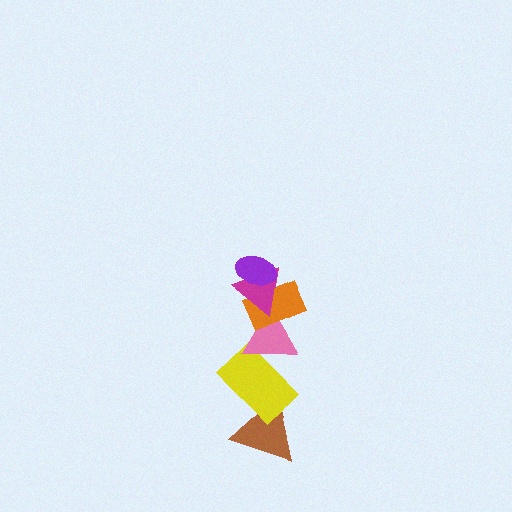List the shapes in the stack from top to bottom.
From top to bottom: the purple ellipse, the magenta triangle, the orange rectangle, the pink triangle, the yellow rectangle, the brown triangle.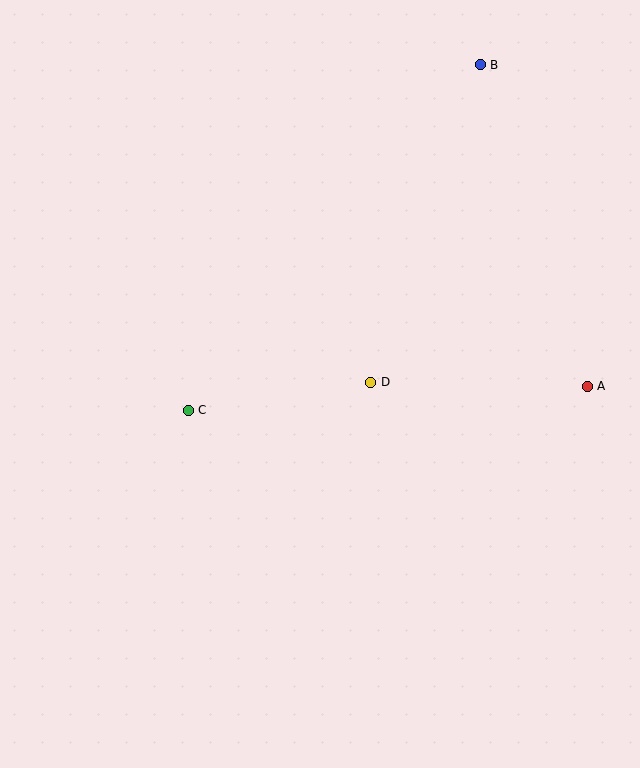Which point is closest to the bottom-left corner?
Point C is closest to the bottom-left corner.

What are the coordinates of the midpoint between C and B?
The midpoint between C and B is at (334, 238).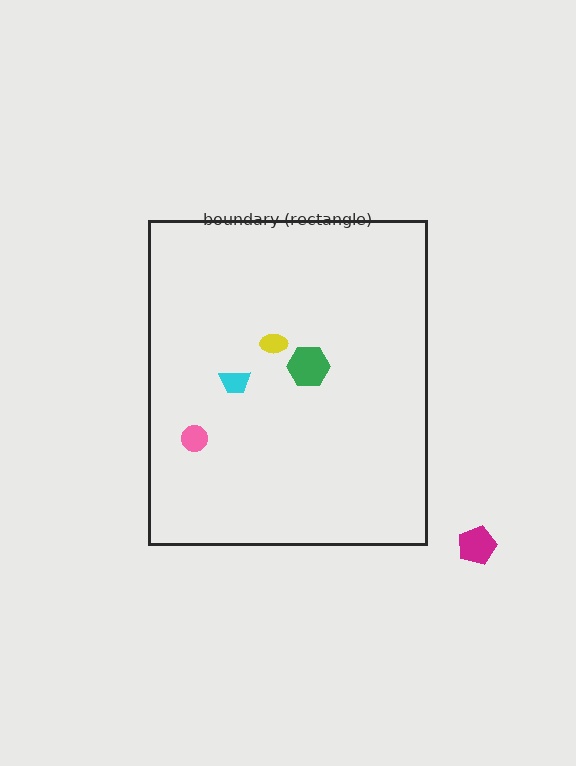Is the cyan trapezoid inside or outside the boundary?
Inside.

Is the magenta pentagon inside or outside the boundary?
Outside.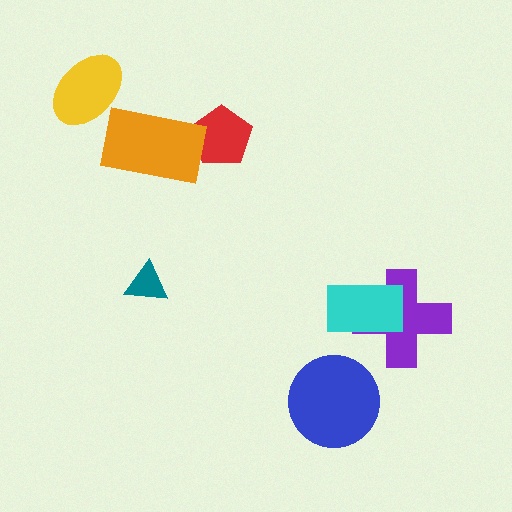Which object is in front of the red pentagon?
The orange rectangle is in front of the red pentagon.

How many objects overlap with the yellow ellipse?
0 objects overlap with the yellow ellipse.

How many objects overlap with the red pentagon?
1 object overlaps with the red pentagon.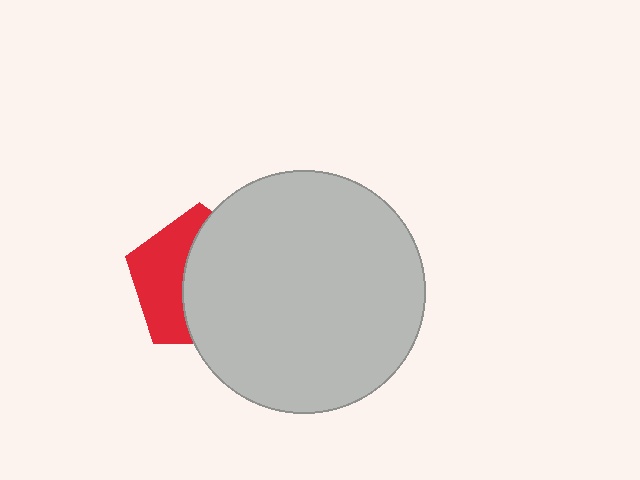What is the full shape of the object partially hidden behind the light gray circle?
The partially hidden object is a red pentagon.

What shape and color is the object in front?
The object in front is a light gray circle.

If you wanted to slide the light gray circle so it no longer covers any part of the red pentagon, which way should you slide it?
Slide it right — that is the most direct way to separate the two shapes.